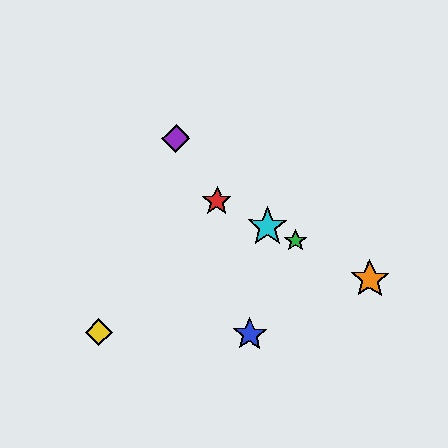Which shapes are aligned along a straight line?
The red star, the green star, the orange star, the cyan star are aligned along a straight line.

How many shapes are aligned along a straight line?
4 shapes (the red star, the green star, the orange star, the cyan star) are aligned along a straight line.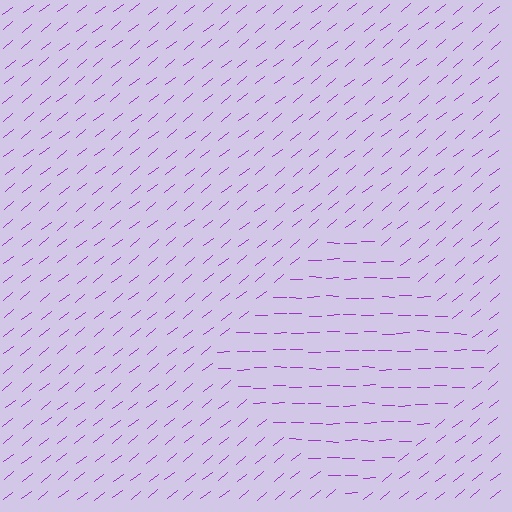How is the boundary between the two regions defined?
The boundary is defined purely by a change in line orientation (approximately 38 degrees difference). All lines are the same color and thickness.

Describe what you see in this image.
The image is filled with small purple line segments. A diamond region in the image has lines oriented differently from the surrounding lines, creating a visible texture boundary.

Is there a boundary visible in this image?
Yes, there is a texture boundary formed by a change in line orientation.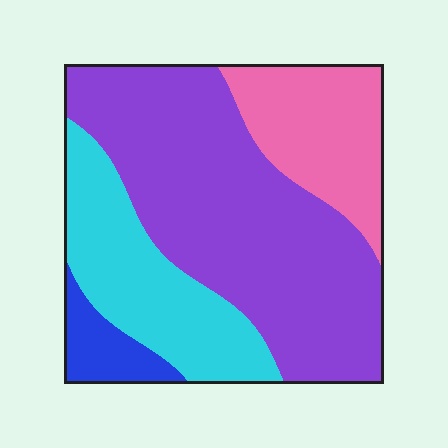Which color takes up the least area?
Blue, at roughly 5%.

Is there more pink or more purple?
Purple.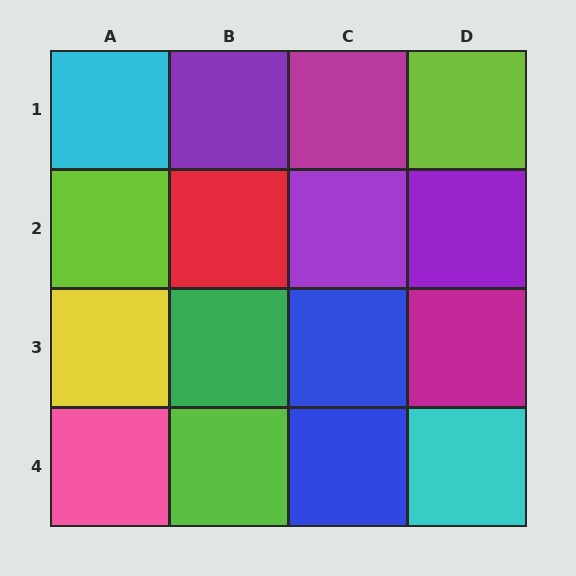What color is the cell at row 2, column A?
Lime.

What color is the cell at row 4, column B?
Lime.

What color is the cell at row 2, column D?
Purple.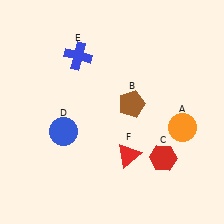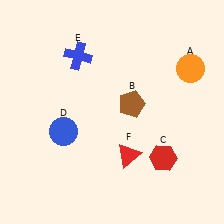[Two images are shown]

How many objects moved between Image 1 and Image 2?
1 object moved between the two images.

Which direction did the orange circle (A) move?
The orange circle (A) moved up.